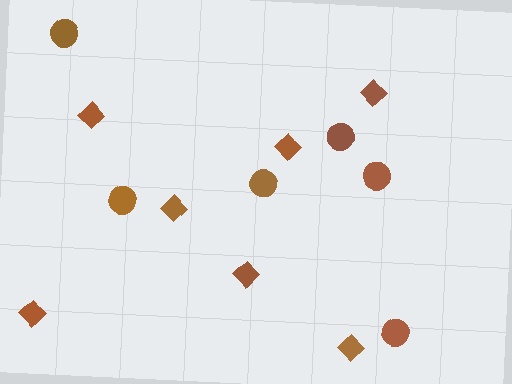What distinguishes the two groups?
There are 2 groups: one group of circles (6) and one group of diamonds (7).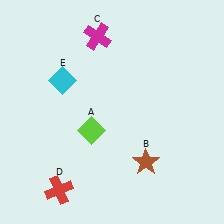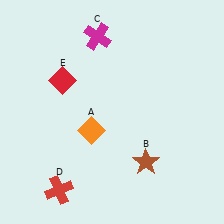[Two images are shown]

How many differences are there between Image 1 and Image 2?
There are 2 differences between the two images.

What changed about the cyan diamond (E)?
In Image 1, E is cyan. In Image 2, it changed to red.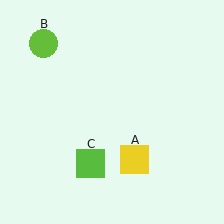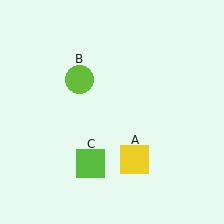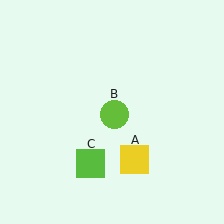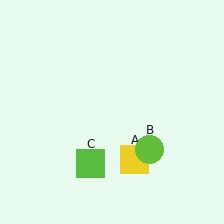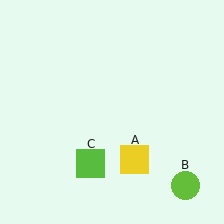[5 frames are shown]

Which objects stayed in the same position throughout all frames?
Yellow square (object A) and lime square (object C) remained stationary.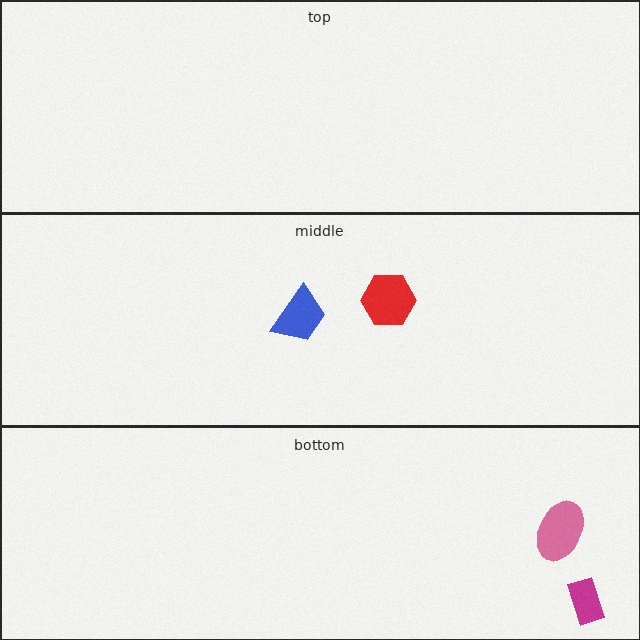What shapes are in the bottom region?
The pink ellipse, the magenta rectangle.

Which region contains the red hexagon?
The middle region.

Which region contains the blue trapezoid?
The middle region.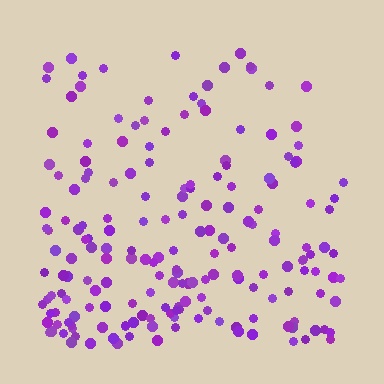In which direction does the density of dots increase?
From top to bottom, with the bottom side densest.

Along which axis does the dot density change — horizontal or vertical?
Vertical.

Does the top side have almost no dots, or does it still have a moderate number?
Still a moderate number, just noticeably fewer than the bottom.